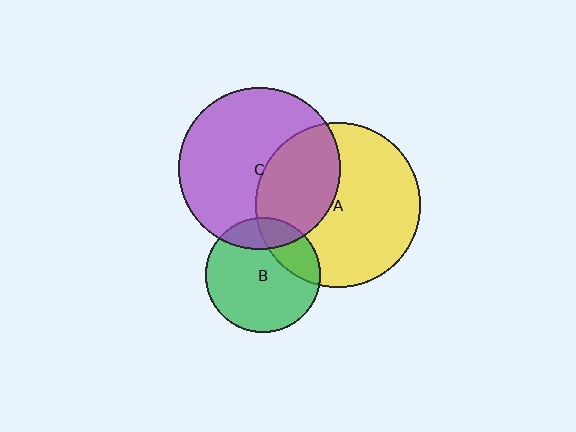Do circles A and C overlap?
Yes.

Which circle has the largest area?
Circle A (yellow).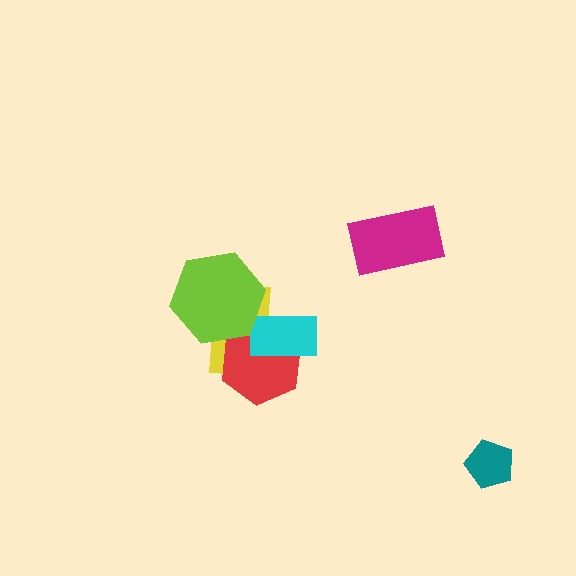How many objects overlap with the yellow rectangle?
3 objects overlap with the yellow rectangle.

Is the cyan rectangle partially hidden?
No, no other shape covers it.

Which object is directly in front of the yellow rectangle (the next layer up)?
The red hexagon is directly in front of the yellow rectangle.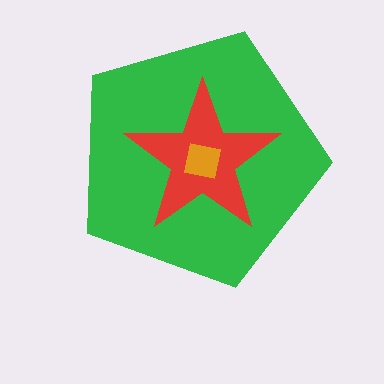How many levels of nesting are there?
3.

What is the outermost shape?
The green pentagon.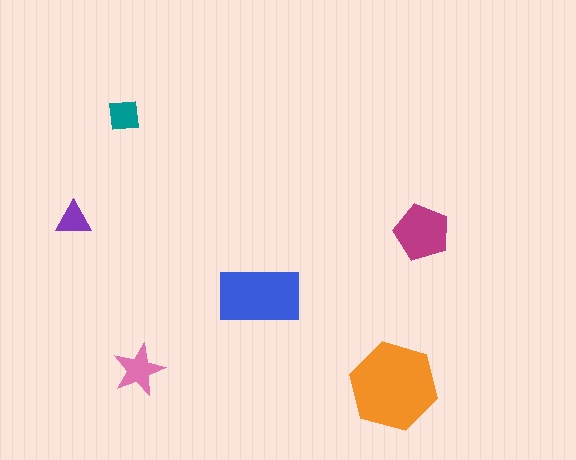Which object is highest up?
The teal square is topmost.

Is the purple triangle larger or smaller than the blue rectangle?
Smaller.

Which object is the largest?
The orange hexagon.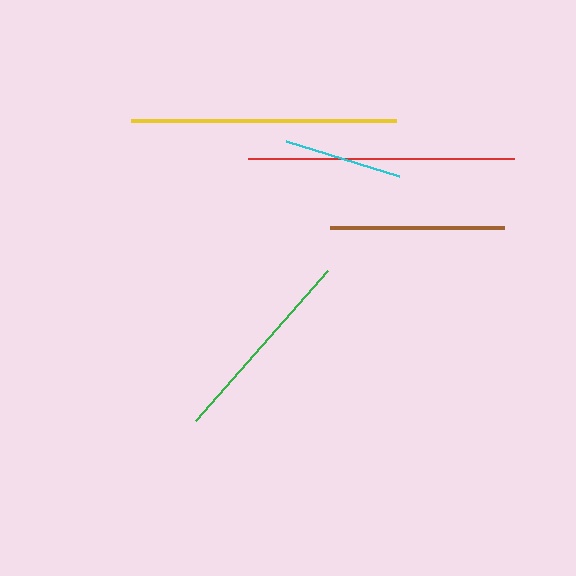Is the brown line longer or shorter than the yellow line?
The yellow line is longer than the brown line.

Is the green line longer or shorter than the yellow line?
The yellow line is longer than the green line.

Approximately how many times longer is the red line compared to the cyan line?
The red line is approximately 2.2 times the length of the cyan line.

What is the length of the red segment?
The red segment is approximately 266 pixels long.